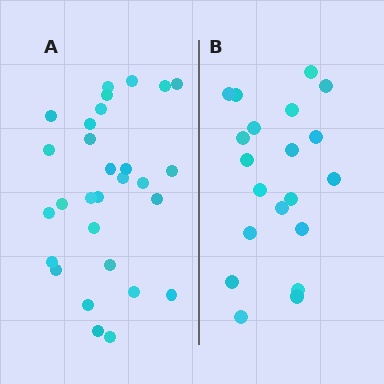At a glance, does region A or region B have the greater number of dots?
Region A (the left region) has more dots.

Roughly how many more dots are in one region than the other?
Region A has roughly 8 or so more dots than region B.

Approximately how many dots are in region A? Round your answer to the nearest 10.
About 30 dots. (The exact count is 29, which rounds to 30.)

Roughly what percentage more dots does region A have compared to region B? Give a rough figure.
About 45% more.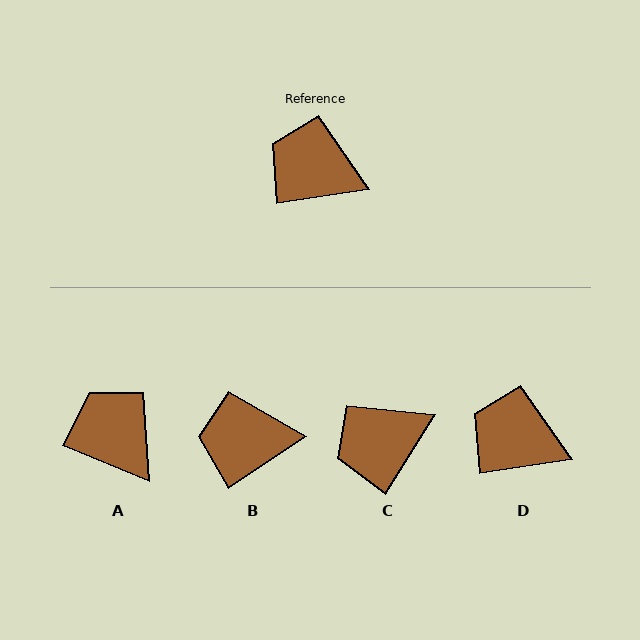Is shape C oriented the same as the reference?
No, it is off by about 50 degrees.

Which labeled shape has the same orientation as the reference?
D.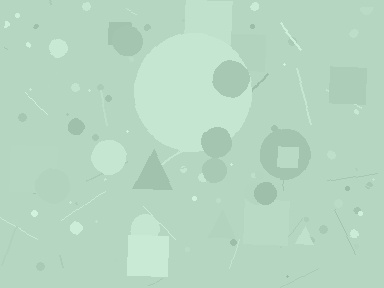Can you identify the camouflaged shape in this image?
The camouflaged shape is a circle.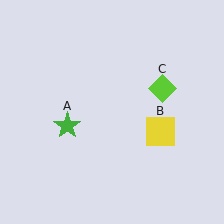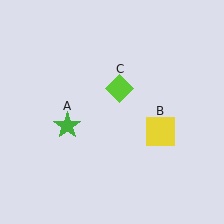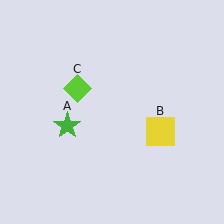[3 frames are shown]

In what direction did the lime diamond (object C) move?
The lime diamond (object C) moved left.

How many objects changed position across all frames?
1 object changed position: lime diamond (object C).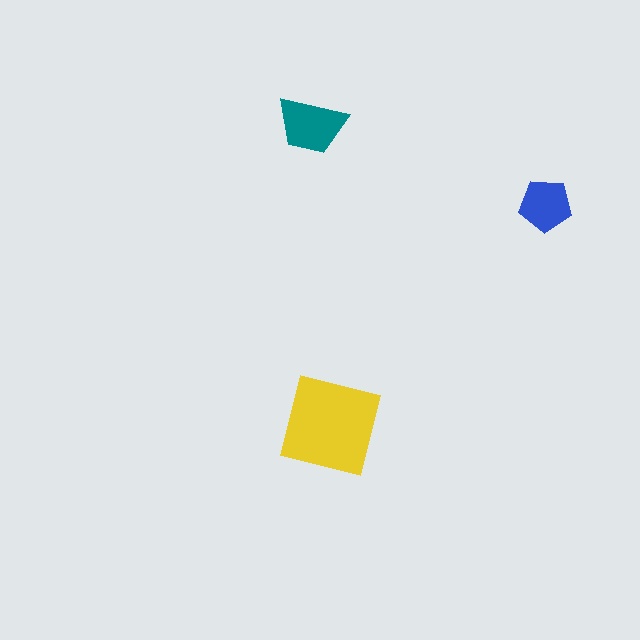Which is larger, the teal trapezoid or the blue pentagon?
The teal trapezoid.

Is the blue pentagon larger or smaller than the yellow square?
Smaller.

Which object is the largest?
The yellow square.